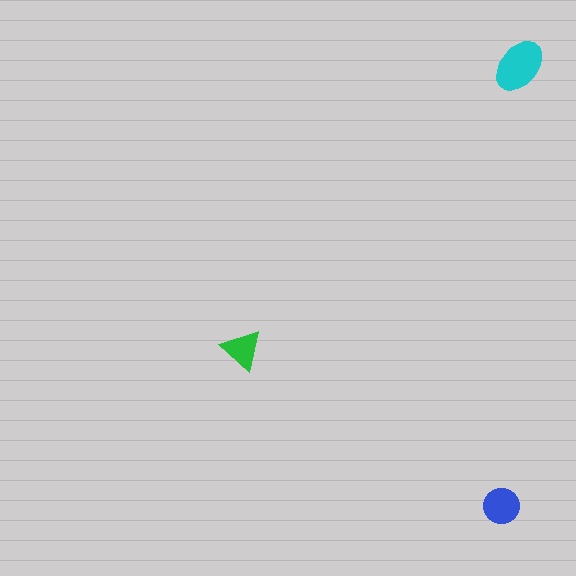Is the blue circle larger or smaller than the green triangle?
Larger.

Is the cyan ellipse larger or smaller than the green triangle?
Larger.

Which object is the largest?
The cyan ellipse.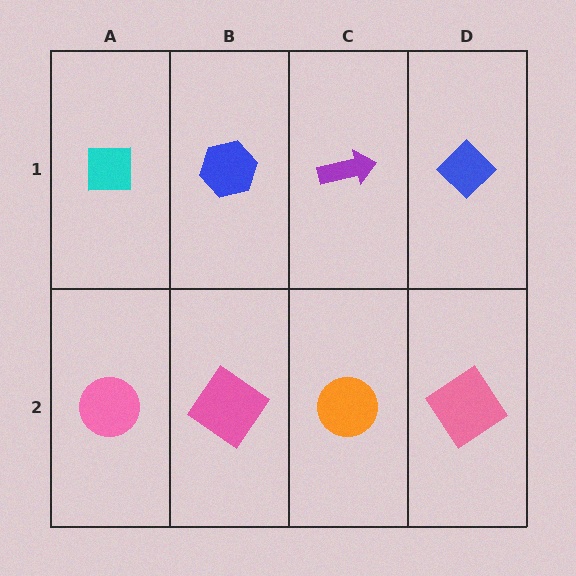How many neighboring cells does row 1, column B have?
3.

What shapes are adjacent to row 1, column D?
A pink diamond (row 2, column D), a purple arrow (row 1, column C).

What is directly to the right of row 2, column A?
A pink diamond.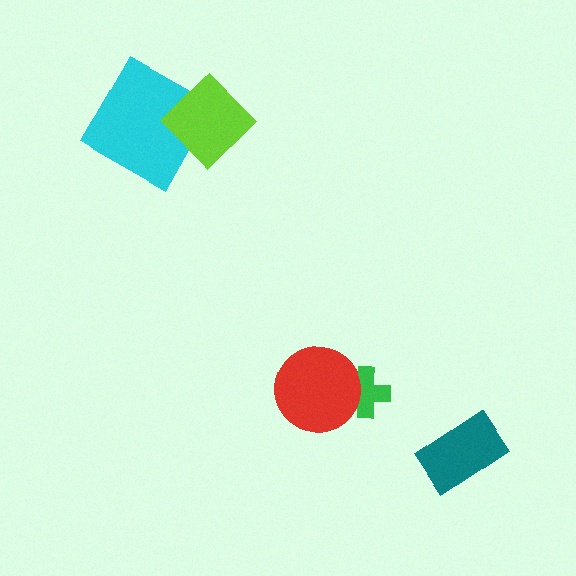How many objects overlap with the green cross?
1 object overlaps with the green cross.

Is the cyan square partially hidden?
Yes, it is partially covered by another shape.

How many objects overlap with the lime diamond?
1 object overlaps with the lime diamond.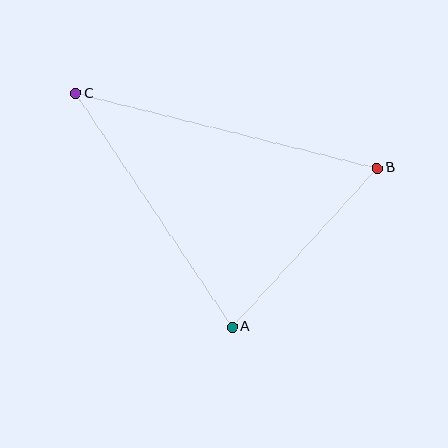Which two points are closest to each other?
Points A and B are closest to each other.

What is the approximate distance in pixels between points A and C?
The distance between A and C is approximately 281 pixels.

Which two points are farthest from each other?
Points B and C are farthest from each other.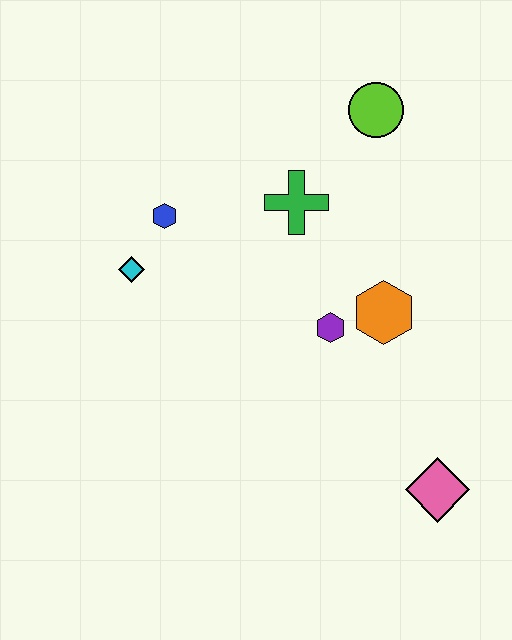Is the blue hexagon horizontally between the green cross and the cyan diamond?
Yes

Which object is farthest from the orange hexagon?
The cyan diamond is farthest from the orange hexagon.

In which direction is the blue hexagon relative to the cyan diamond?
The blue hexagon is above the cyan diamond.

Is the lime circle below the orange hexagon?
No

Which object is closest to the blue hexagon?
The cyan diamond is closest to the blue hexagon.